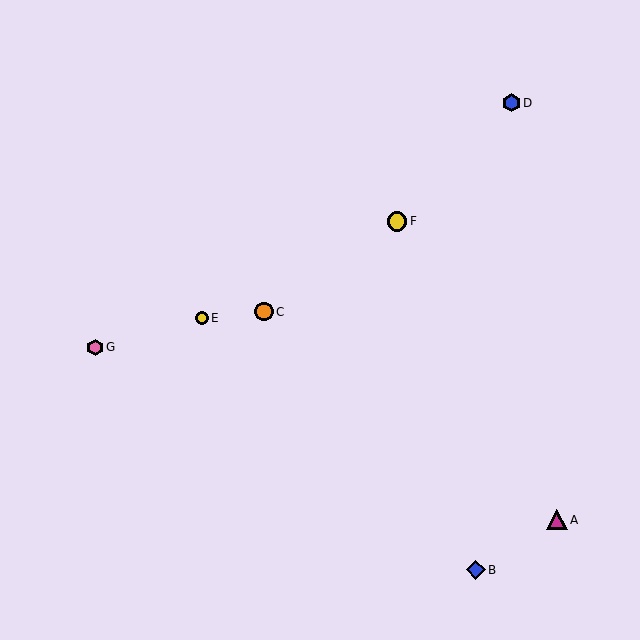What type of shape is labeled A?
Shape A is a magenta triangle.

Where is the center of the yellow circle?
The center of the yellow circle is at (397, 221).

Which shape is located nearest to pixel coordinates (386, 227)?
The yellow circle (labeled F) at (397, 221) is nearest to that location.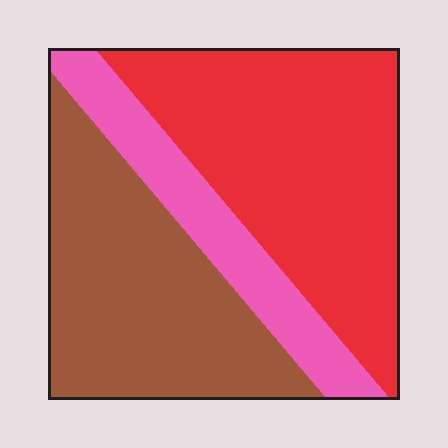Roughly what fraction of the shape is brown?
Brown covers 37% of the shape.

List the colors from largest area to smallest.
From largest to smallest: red, brown, pink.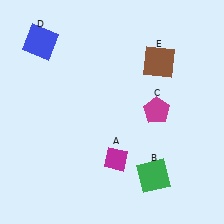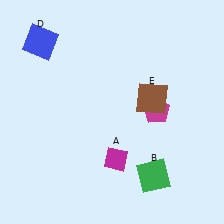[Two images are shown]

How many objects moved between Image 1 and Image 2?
1 object moved between the two images.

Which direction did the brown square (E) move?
The brown square (E) moved down.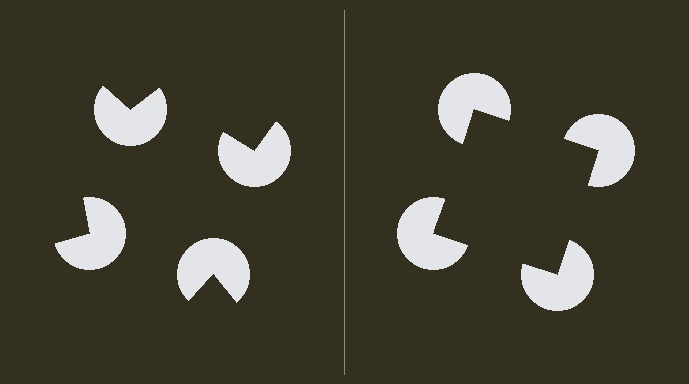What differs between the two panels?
The pac-man discs are positioned identically on both sides; only the wedge orientations differ. On the right they align to a square; on the left they are misaligned.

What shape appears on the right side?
An illusory square.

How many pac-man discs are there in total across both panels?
8 — 4 on each side.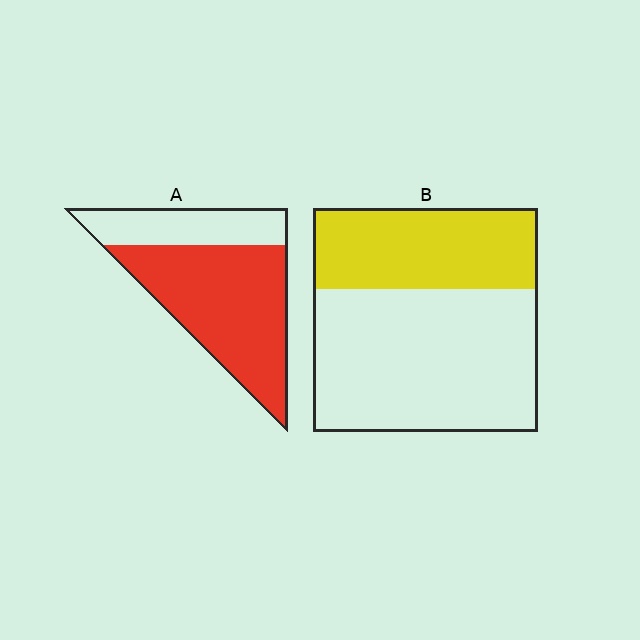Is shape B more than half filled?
No.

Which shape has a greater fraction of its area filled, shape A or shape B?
Shape A.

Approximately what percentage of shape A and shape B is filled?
A is approximately 70% and B is approximately 35%.